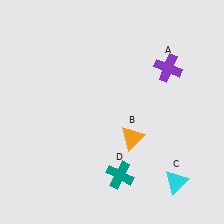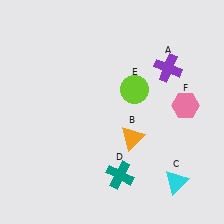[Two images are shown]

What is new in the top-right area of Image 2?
A pink hexagon (F) was added in the top-right area of Image 2.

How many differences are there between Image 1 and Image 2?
There are 2 differences between the two images.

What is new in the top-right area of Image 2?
A lime circle (E) was added in the top-right area of Image 2.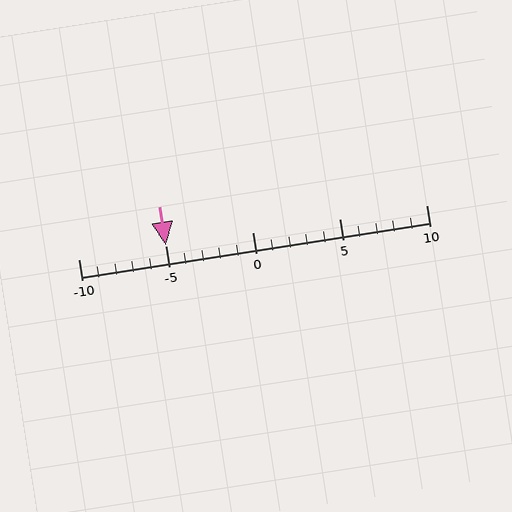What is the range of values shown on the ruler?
The ruler shows values from -10 to 10.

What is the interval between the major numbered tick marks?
The major tick marks are spaced 5 units apart.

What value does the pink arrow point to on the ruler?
The pink arrow points to approximately -5.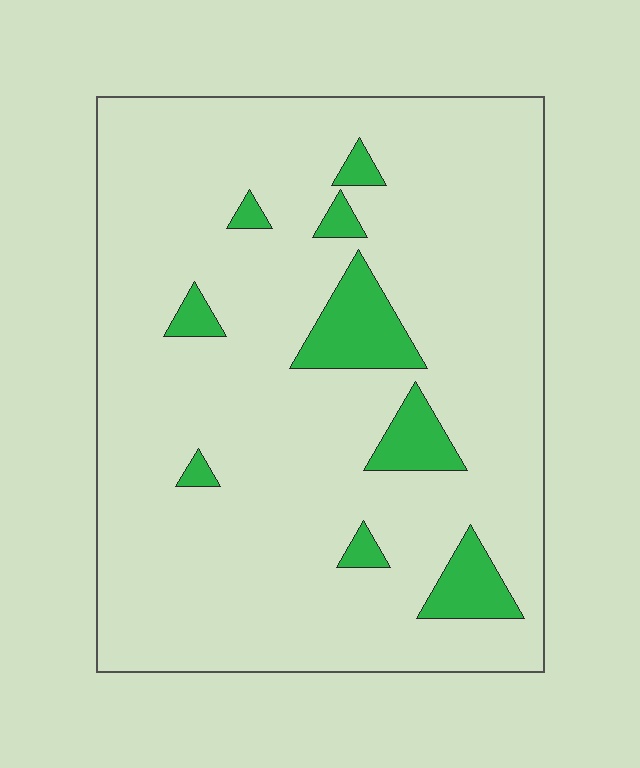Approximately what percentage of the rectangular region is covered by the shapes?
Approximately 10%.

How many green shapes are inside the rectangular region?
9.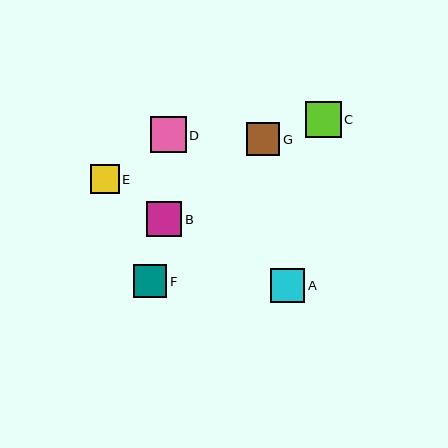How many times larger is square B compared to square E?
Square B is approximately 1.2 times the size of square E.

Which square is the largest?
Square D is the largest with a size of approximately 36 pixels.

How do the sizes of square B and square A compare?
Square B and square A are approximately the same size.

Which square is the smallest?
Square E is the smallest with a size of approximately 29 pixels.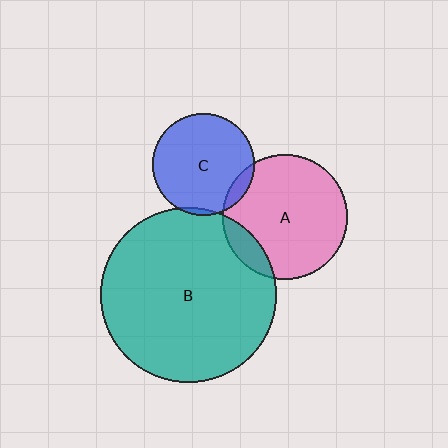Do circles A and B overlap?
Yes.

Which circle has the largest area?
Circle B (teal).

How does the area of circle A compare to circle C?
Approximately 1.5 times.